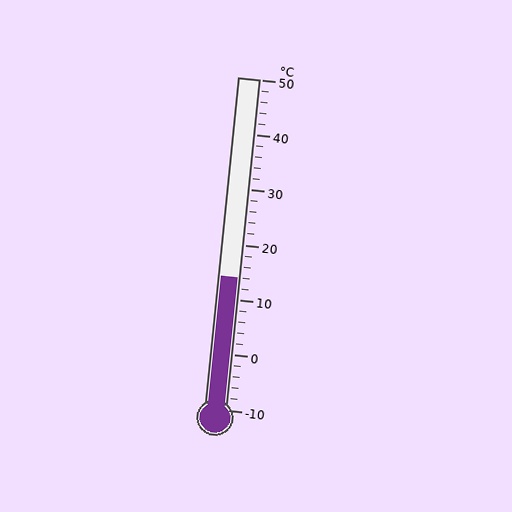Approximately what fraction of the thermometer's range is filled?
The thermometer is filled to approximately 40% of its range.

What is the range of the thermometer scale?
The thermometer scale ranges from -10°C to 50°C.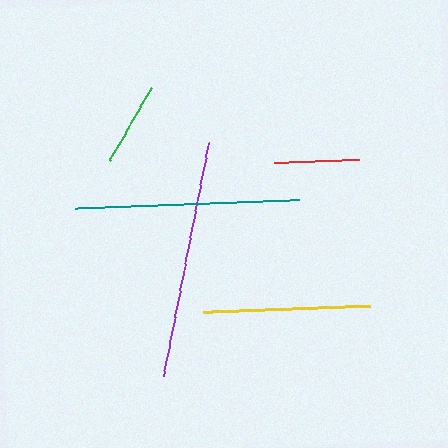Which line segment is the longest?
The purple line is the longest at approximately 239 pixels.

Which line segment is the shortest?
The green line is the shortest at approximately 85 pixels.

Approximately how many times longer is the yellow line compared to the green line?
The yellow line is approximately 2.0 times the length of the green line.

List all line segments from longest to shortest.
From longest to shortest: purple, teal, yellow, red, green.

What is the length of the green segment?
The green segment is approximately 85 pixels long.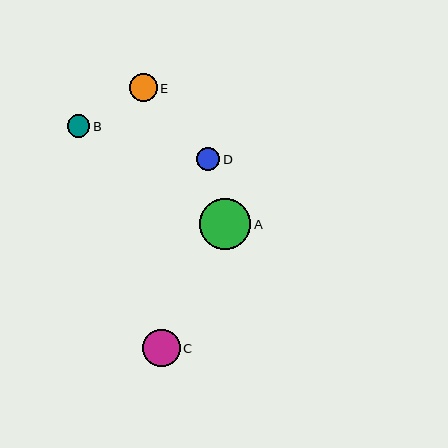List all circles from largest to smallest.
From largest to smallest: A, C, E, D, B.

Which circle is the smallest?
Circle B is the smallest with a size of approximately 22 pixels.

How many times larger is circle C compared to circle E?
Circle C is approximately 1.3 times the size of circle E.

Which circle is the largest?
Circle A is the largest with a size of approximately 51 pixels.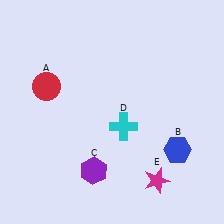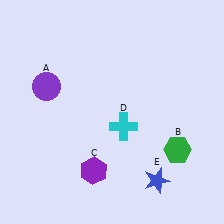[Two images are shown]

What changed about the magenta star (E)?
In Image 1, E is magenta. In Image 2, it changed to blue.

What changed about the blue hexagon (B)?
In Image 1, B is blue. In Image 2, it changed to green.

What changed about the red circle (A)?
In Image 1, A is red. In Image 2, it changed to purple.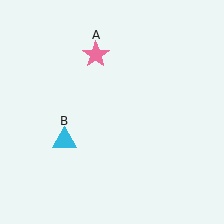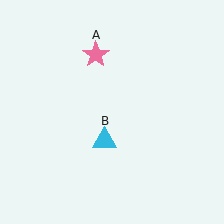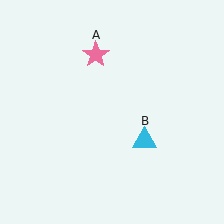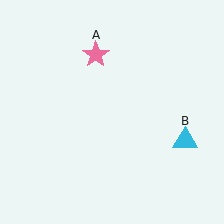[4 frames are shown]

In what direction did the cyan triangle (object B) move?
The cyan triangle (object B) moved right.